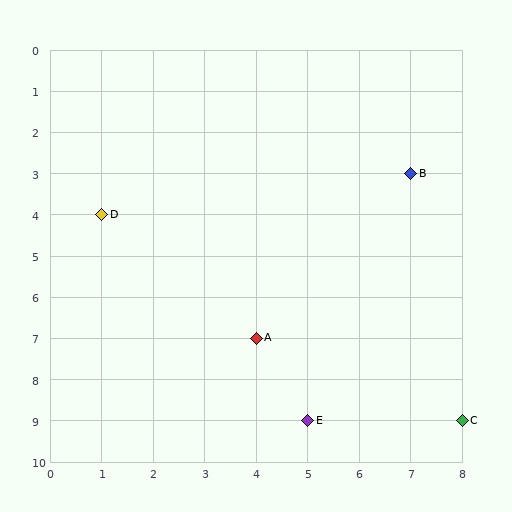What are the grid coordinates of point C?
Point C is at grid coordinates (8, 9).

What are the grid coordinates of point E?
Point E is at grid coordinates (5, 9).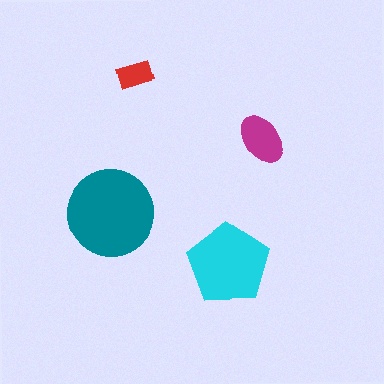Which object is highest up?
The red rectangle is topmost.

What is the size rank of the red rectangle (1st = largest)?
4th.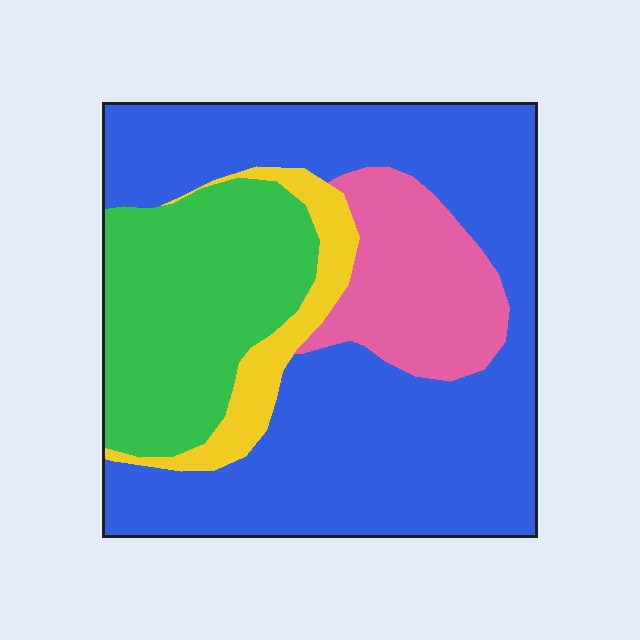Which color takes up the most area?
Blue, at roughly 55%.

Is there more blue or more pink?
Blue.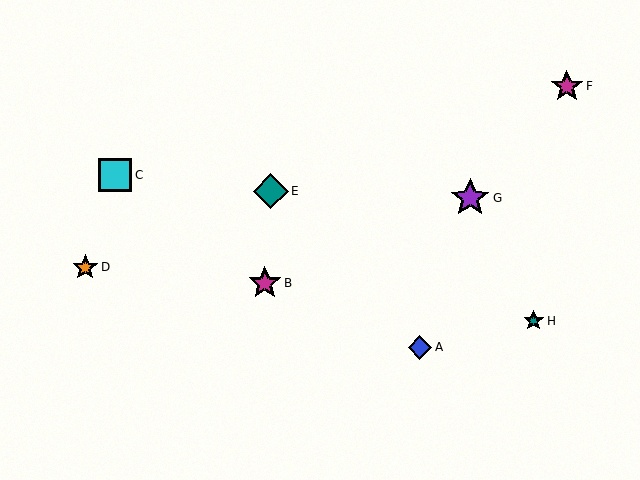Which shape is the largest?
The purple star (labeled G) is the largest.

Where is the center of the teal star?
The center of the teal star is at (534, 321).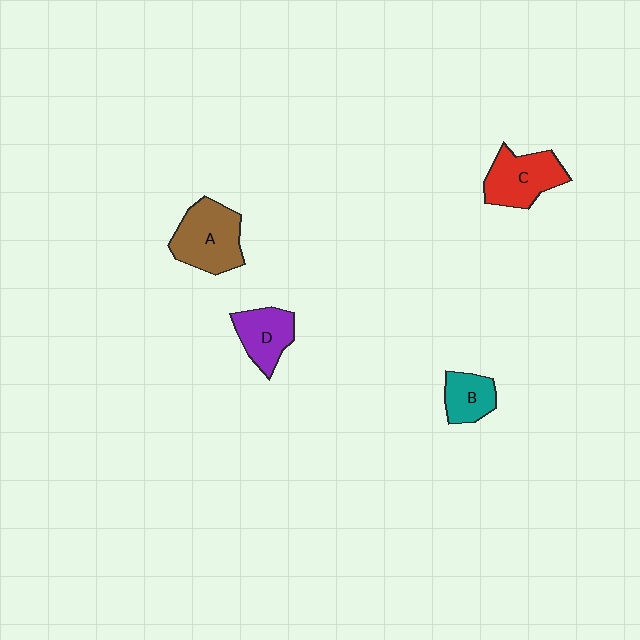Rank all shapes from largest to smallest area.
From largest to smallest: A (brown), C (red), D (purple), B (teal).